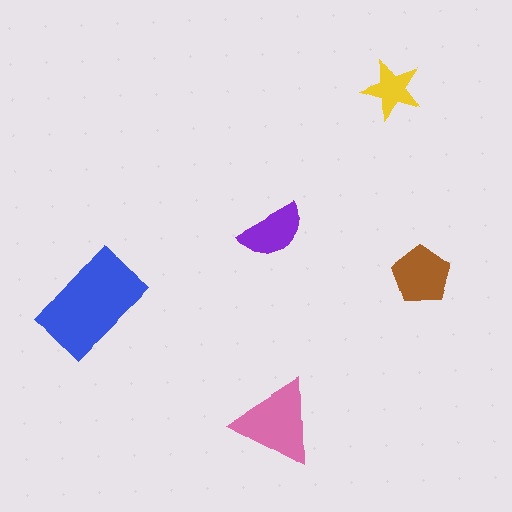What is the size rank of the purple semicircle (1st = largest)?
4th.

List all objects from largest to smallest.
The blue rectangle, the pink triangle, the brown pentagon, the purple semicircle, the yellow star.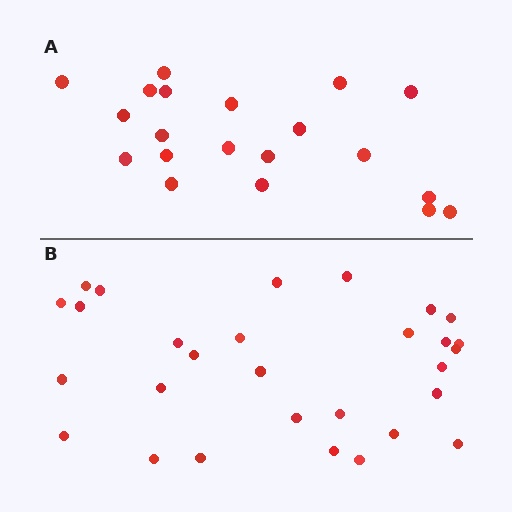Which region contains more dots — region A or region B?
Region B (the bottom region) has more dots.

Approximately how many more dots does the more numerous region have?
Region B has roughly 8 or so more dots than region A.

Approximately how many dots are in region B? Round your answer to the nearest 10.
About 30 dots. (The exact count is 29, which rounds to 30.)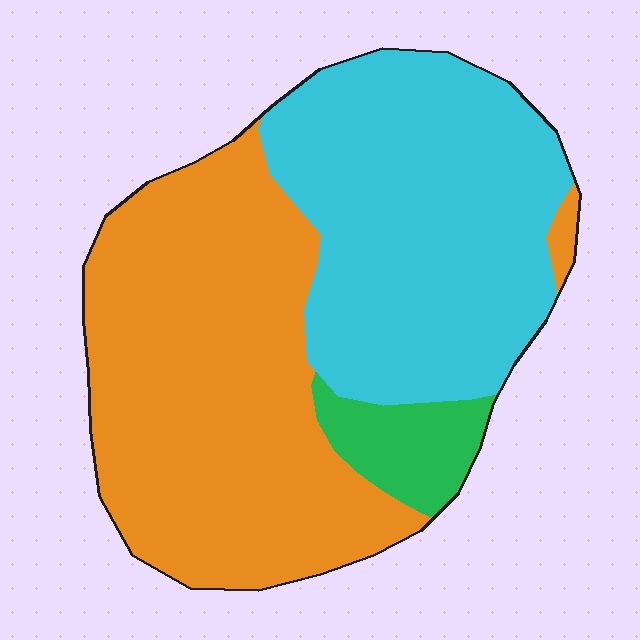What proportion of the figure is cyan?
Cyan covers 42% of the figure.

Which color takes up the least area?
Green, at roughly 5%.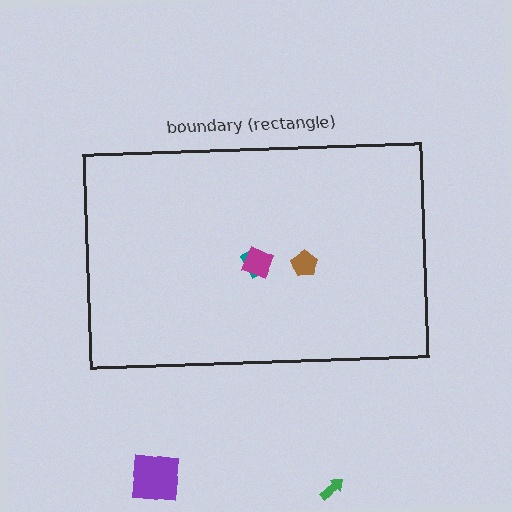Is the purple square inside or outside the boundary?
Outside.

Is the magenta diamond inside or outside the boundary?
Inside.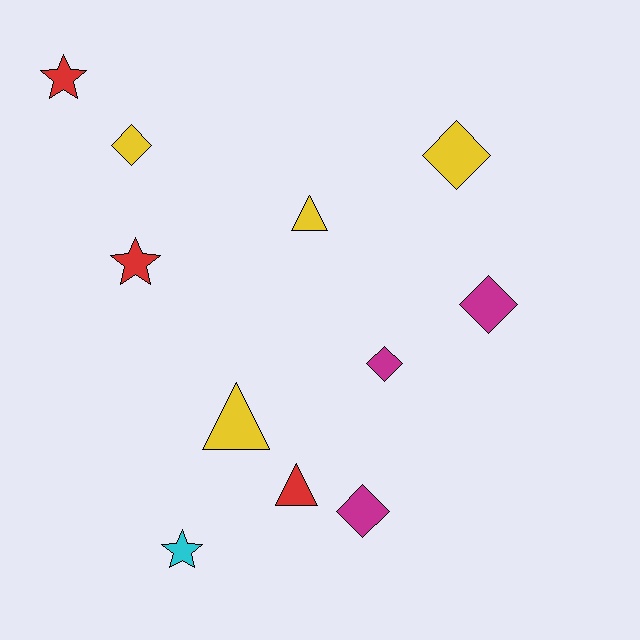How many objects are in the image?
There are 11 objects.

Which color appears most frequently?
Yellow, with 4 objects.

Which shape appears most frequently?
Diamond, with 5 objects.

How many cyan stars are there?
There is 1 cyan star.